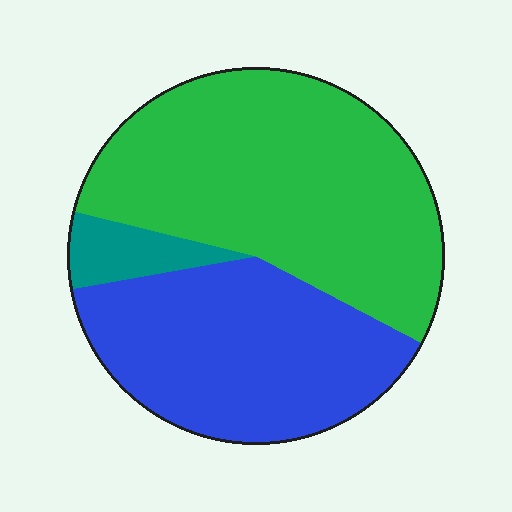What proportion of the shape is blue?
Blue takes up about two fifths (2/5) of the shape.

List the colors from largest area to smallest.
From largest to smallest: green, blue, teal.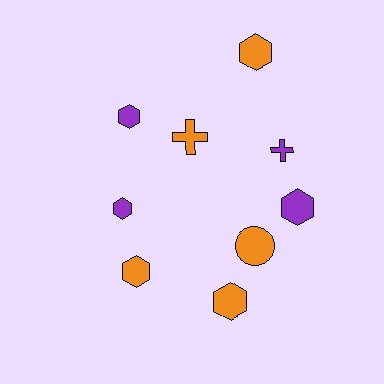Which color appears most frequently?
Orange, with 5 objects.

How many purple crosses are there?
There is 1 purple cross.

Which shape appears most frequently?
Hexagon, with 6 objects.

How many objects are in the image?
There are 9 objects.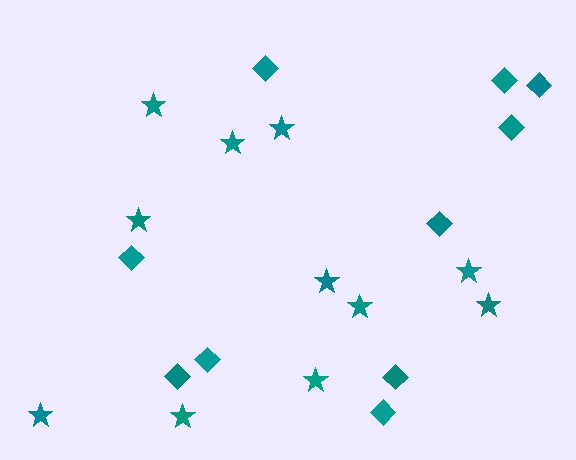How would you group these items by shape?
There are 2 groups: one group of stars (11) and one group of diamonds (10).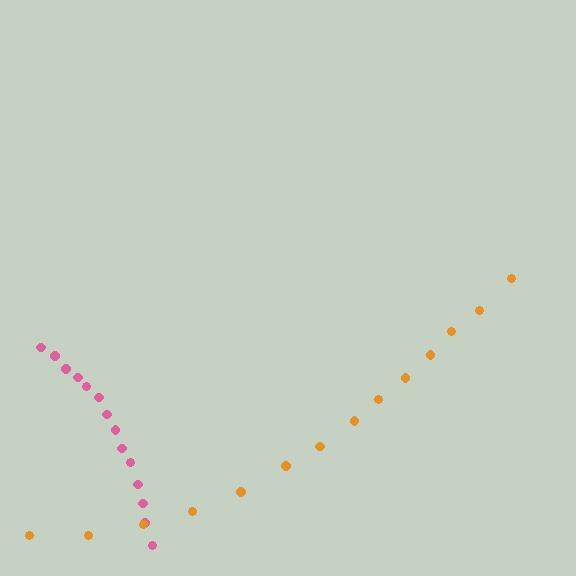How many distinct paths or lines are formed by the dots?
There are 2 distinct paths.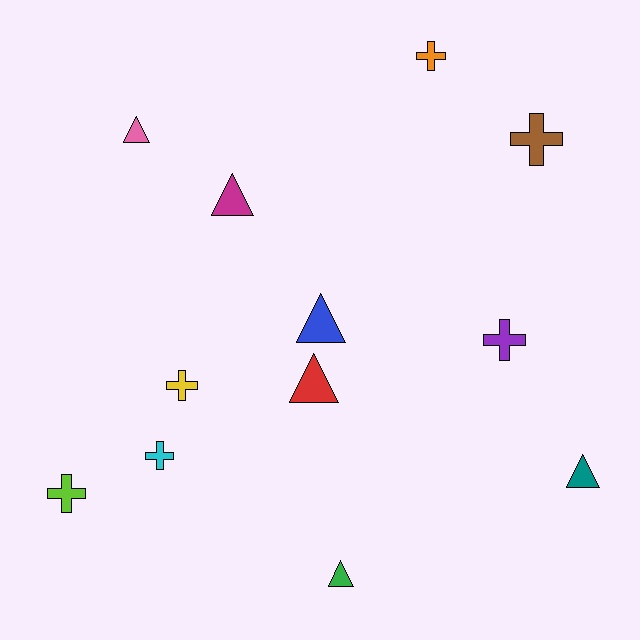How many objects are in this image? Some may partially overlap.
There are 12 objects.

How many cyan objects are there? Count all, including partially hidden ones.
There is 1 cyan object.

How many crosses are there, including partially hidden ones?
There are 6 crosses.